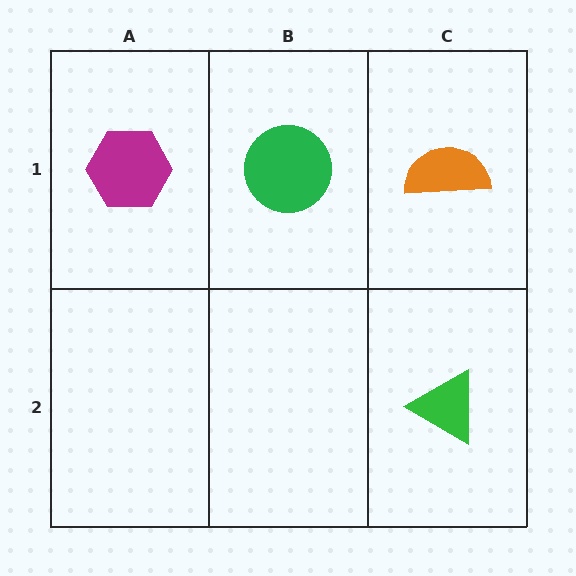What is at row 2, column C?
A green triangle.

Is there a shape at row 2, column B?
No, that cell is empty.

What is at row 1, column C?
An orange semicircle.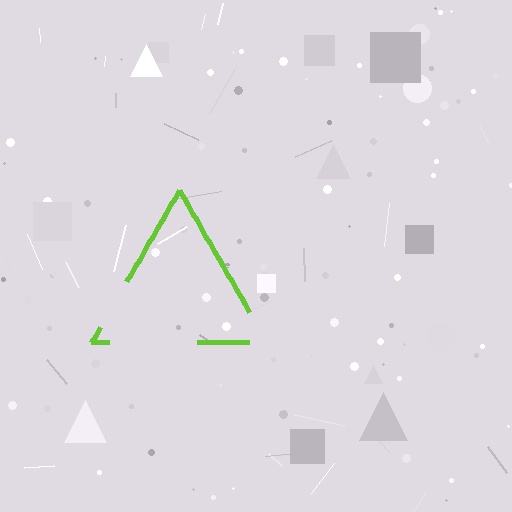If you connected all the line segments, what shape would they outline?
They would outline a triangle.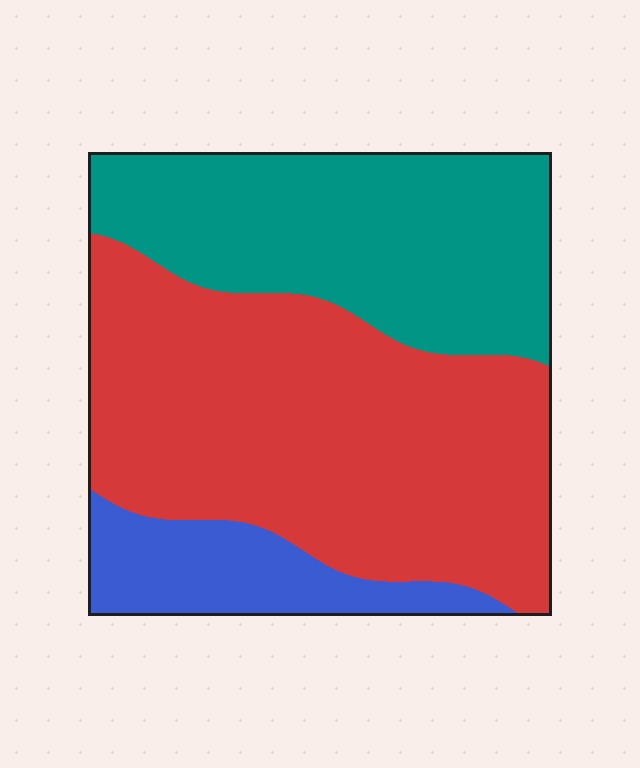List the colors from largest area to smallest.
From largest to smallest: red, teal, blue.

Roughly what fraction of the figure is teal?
Teal takes up about one third (1/3) of the figure.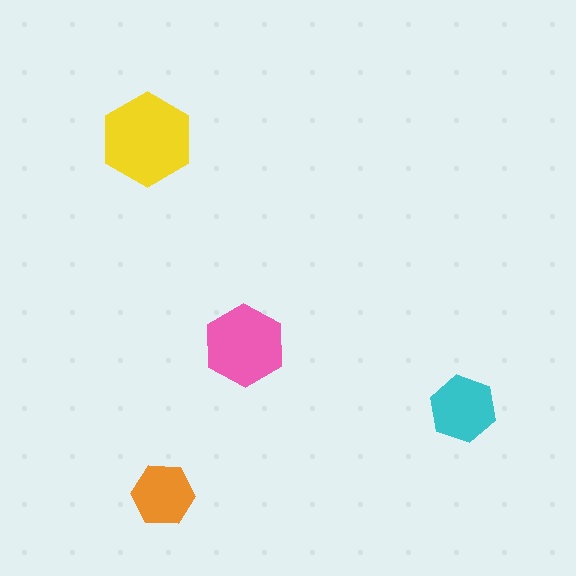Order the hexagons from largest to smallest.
the yellow one, the pink one, the cyan one, the orange one.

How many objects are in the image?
There are 4 objects in the image.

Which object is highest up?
The yellow hexagon is topmost.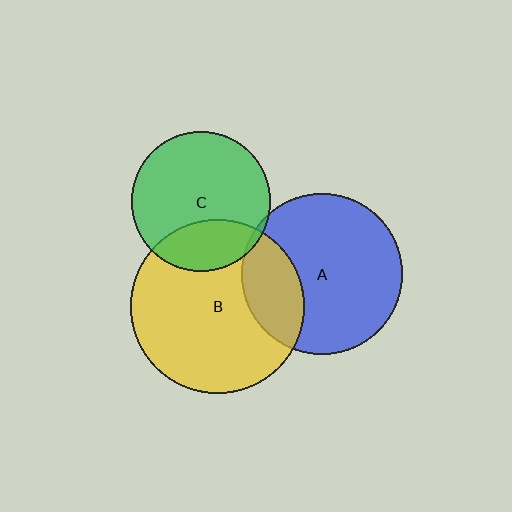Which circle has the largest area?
Circle B (yellow).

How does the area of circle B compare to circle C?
Approximately 1.6 times.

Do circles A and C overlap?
Yes.